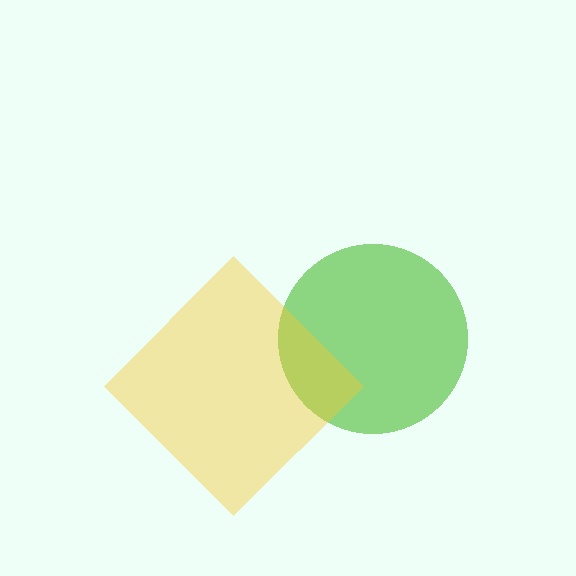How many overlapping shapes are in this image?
There are 2 overlapping shapes in the image.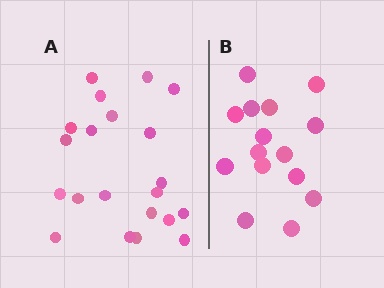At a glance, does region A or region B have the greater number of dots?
Region A (the left region) has more dots.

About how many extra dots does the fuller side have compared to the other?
Region A has about 6 more dots than region B.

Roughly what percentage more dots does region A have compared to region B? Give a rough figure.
About 40% more.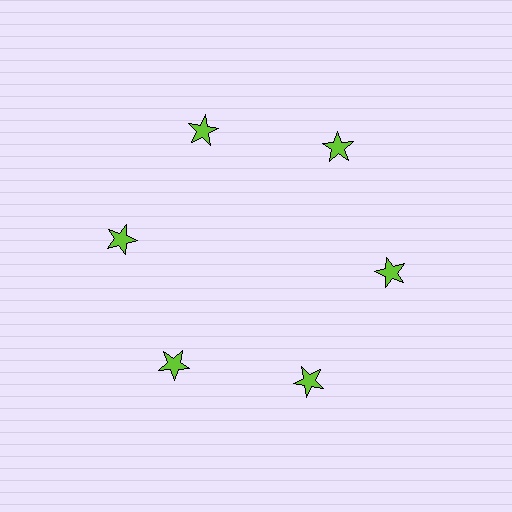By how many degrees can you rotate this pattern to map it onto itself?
The pattern maps onto itself every 60 degrees of rotation.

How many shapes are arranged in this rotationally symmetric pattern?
There are 6 shapes, arranged in 6 groups of 1.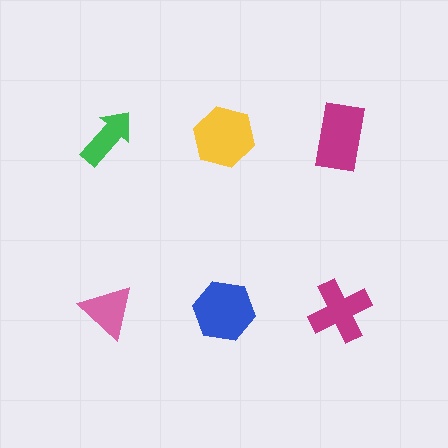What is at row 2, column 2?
A blue hexagon.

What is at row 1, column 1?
A green arrow.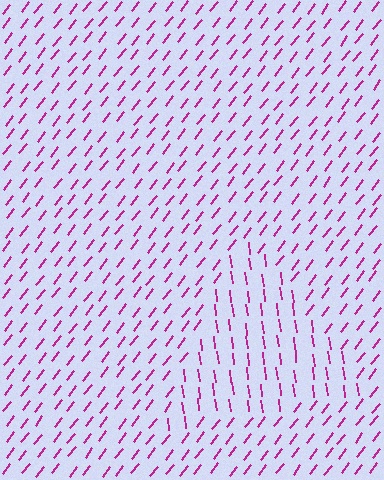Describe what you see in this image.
The image is filled with small magenta line segments. A triangle region in the image has lines oriented differently from the surrounding lines, creating a visible texture boundary.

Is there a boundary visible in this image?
Yes, there is a texture boundary formed by a change in line orientation.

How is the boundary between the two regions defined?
The boundary is defined purely by a change in line orientation (approximately 45 degrees difference). All lines are the same color and thickness.